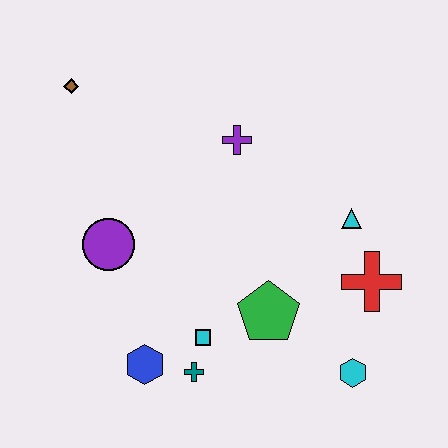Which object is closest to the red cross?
The cyan triangle is closest to the red cross.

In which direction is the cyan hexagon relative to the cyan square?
The cyan hexagon is to the right of the cyan square.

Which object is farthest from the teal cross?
The brown diamond is farthest from the teal cross.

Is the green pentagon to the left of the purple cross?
No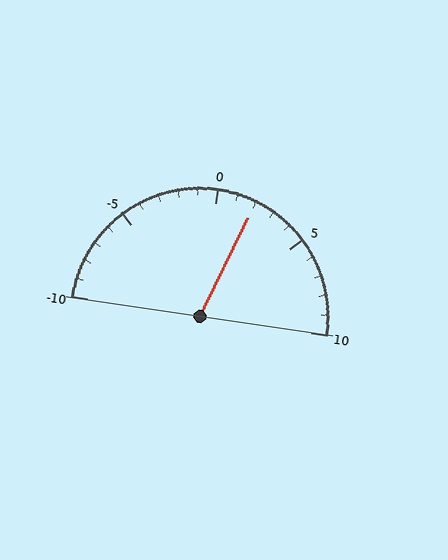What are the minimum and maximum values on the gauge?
The gauge ranges from -10 to 10.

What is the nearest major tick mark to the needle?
The nearest major tick mark is 0.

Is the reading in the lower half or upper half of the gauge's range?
The reading is in the upper half of the range (-10 to 10).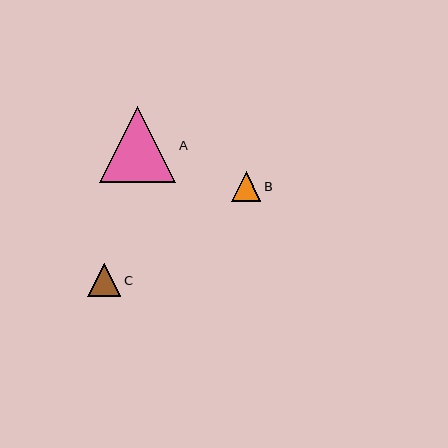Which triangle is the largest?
Triangle A is the largest with a size of approximately 76 pixels.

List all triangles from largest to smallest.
From largest to smallest: A, C, B.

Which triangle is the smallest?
Triangle B is the smallest with a size of approximately 30 pixels.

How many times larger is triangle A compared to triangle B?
Triangle A is approximately 2.6 times the size of triangle B.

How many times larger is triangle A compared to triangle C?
Triangle A is approximately 2.3 times the size of triangle C.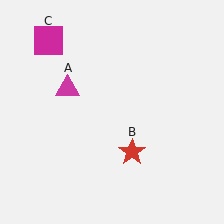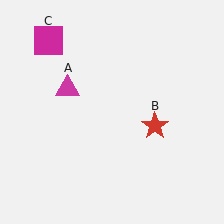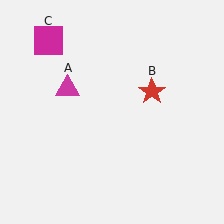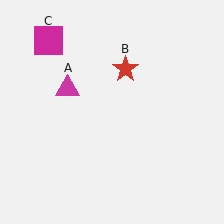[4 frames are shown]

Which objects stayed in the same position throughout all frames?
Magenta triangle (object A) and magenta square (object C) remained stationary.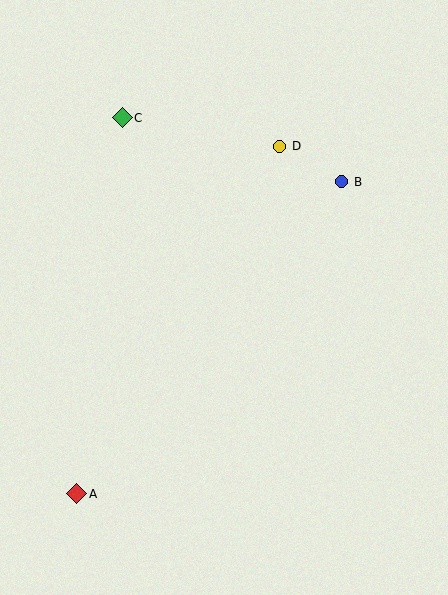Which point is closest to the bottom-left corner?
Point A is closest to the bottom-left corner.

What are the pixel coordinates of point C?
Point C is at (122, 118).